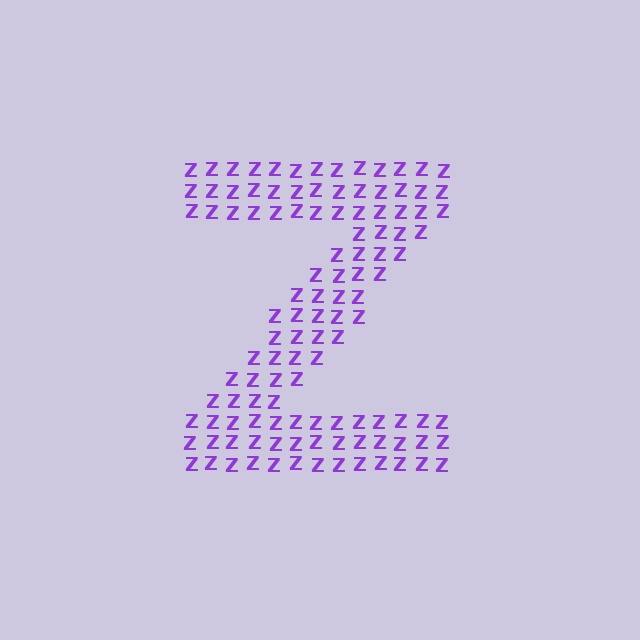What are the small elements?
The small elements are letter Z's.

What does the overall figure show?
The overall figure shows the letter Z.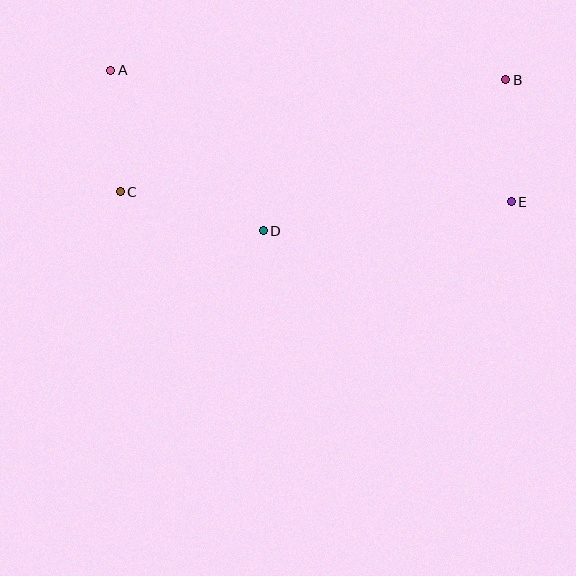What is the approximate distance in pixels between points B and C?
The distance between B and C is approximately 401 pixels.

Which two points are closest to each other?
Points A and C are closest to each other.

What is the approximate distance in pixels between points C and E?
The distance between C and E is approximately 391 pixels.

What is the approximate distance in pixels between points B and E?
The distance between B and E is approximately 122 pixels.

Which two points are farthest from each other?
Points A and E are farthest from each other.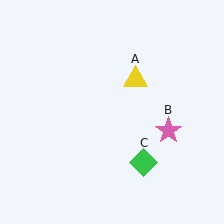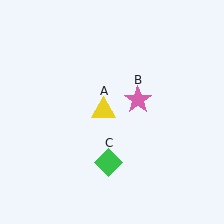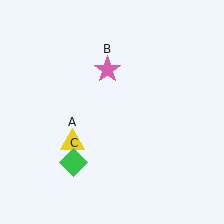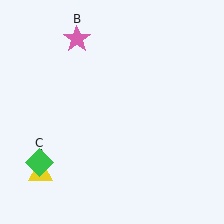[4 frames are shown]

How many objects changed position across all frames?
3 objects changed position: yellow triangle (object A), pink star (object B), green diamond (object C).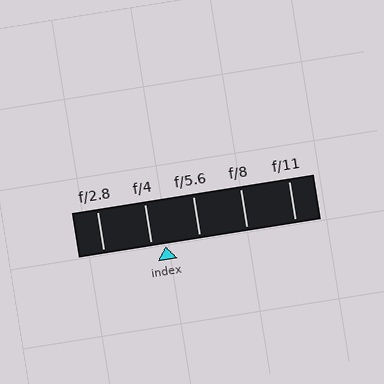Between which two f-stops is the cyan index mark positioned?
The index mark is between f/4 and f/5.6.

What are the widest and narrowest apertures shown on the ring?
The widest aperture shown is f/2.8 and the narrowest is f/11.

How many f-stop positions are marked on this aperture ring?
There are 5 f-stop positions marked.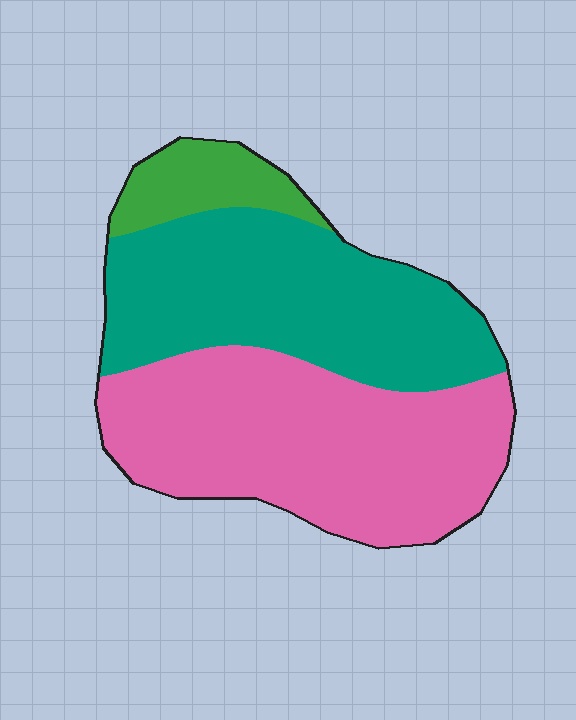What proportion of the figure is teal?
Teal covers about 40% of the figure.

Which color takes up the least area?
Green, at roughly 10%.